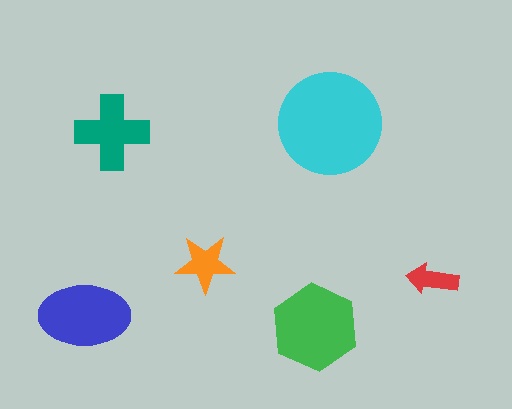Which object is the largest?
The cyan circle.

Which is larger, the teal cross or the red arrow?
The teal cross.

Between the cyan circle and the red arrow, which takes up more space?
The cyan circle.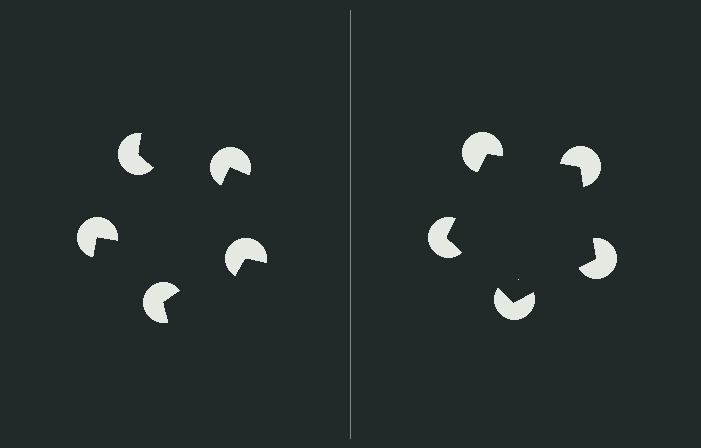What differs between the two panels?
The pac-man discs are positioned identically on both sides; only the wedge orientations differ. On the right they align to a pentagon; on the left they are misaligned.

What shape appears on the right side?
An illusory pentagon.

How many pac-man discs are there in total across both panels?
10 — 5 on each side.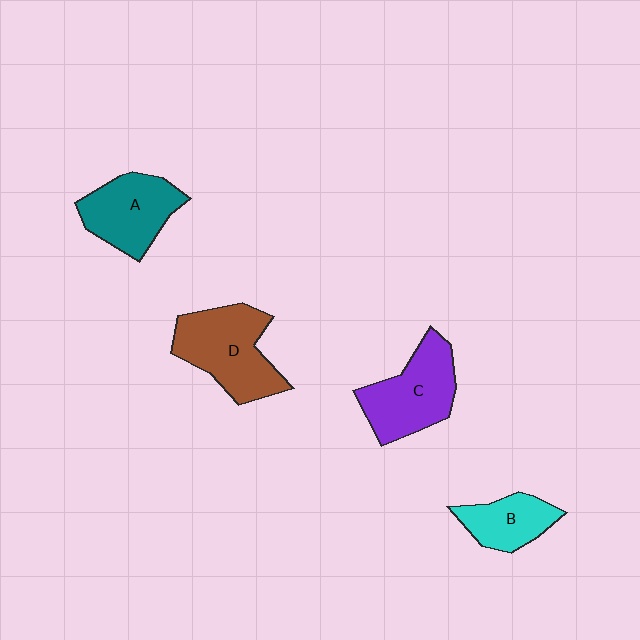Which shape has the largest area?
Shape D (brown).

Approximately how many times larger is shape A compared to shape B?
Approximately 1.4 times.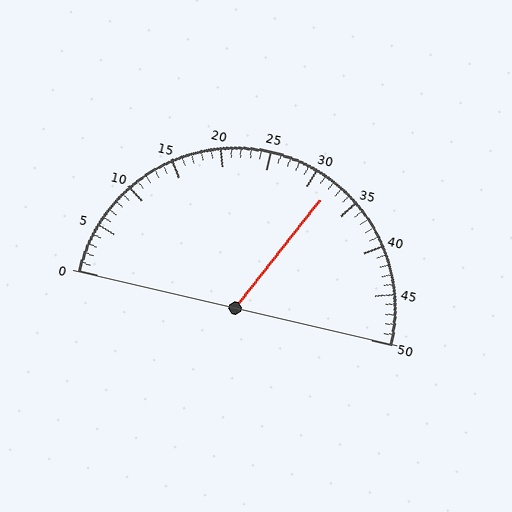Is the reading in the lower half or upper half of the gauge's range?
The reading is in the upper half of the range (0 to 50).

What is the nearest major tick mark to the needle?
The nearest major tick mark is 30.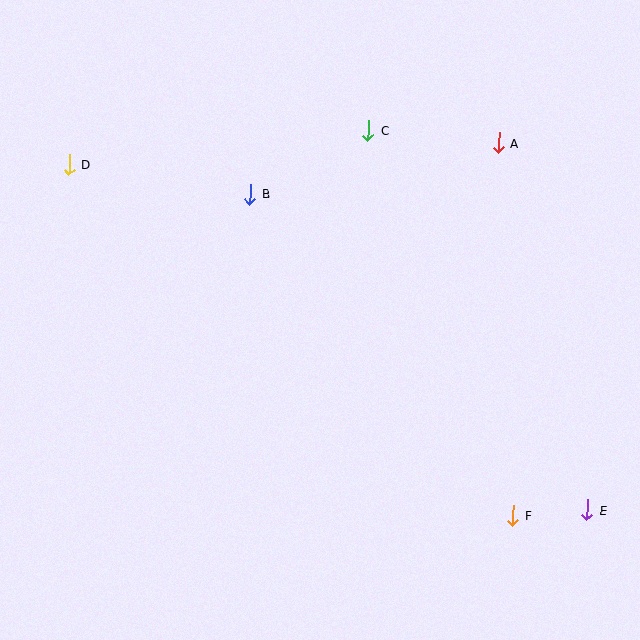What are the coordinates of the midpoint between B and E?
The midpoint between B and E is at (419, 352).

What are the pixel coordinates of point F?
Point F is at (513, 515).